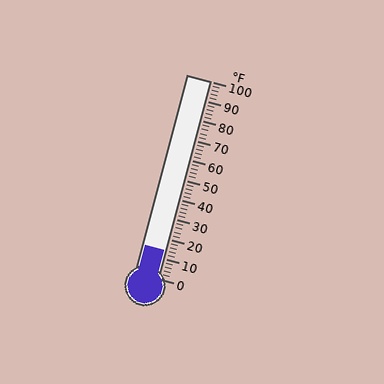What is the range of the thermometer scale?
The thermometer scale ranges from 0°F to 100°F.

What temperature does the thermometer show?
The thermometer shows approximately 14°F.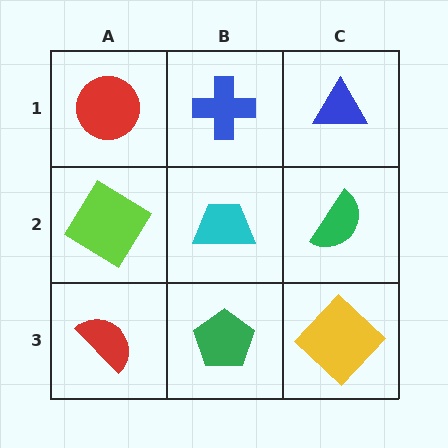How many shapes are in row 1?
3 shapes.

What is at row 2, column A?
A lime diamond.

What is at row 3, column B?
A green pentagon.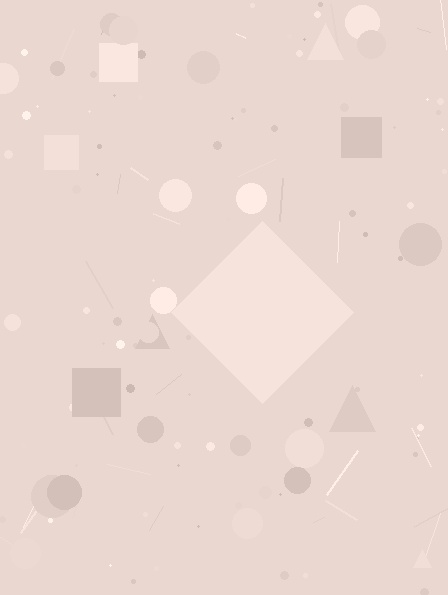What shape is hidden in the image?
A diamond is hidden in the image.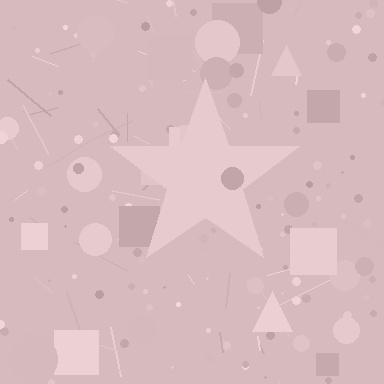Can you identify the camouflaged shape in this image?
The camouflaged shape is a star.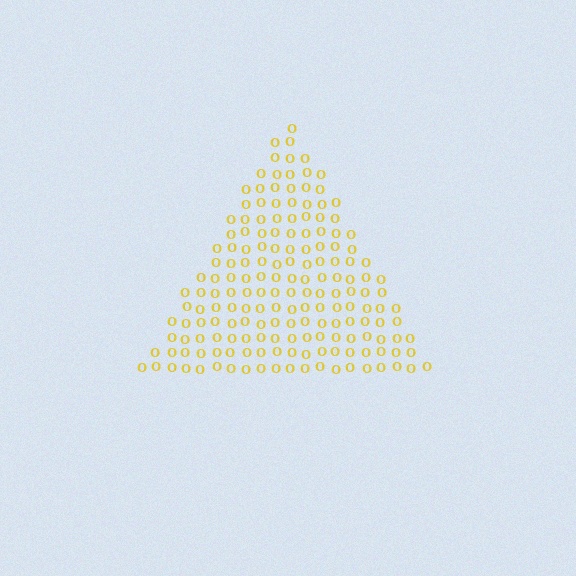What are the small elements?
The small elements are letter O's.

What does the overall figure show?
The overall figure shows a triangle.